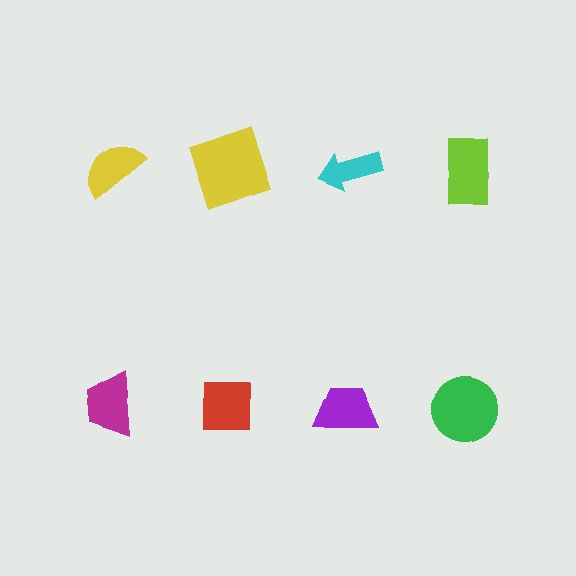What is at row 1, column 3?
A cyan arrow.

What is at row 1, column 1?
A yellow semicircle.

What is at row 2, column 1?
A magenta trapezoid.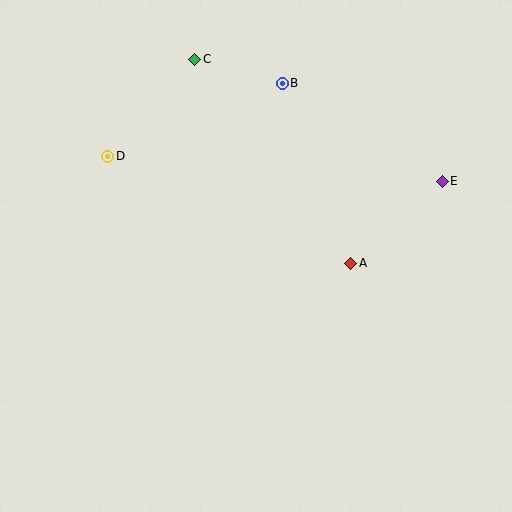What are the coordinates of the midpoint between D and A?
The midpoint between D and A is at (229, 210).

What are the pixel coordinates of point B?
Point B is at (282, 83).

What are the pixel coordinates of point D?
Point D is at (108, 156).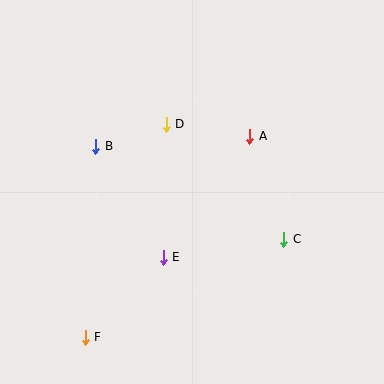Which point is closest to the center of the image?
Point E at (163, 257) is closest to the center.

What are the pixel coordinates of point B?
Point B is at (96, 146).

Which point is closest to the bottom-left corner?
Point F is closest to the bottom-left corner.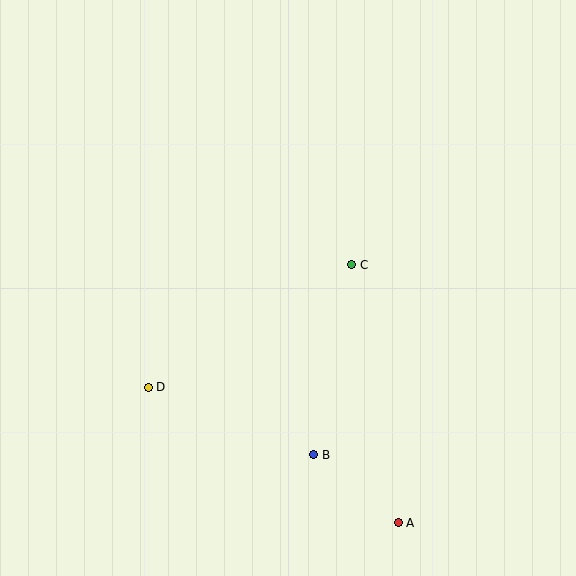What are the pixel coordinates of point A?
Point A is at (398, 523).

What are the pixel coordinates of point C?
Point C is at (352, 265).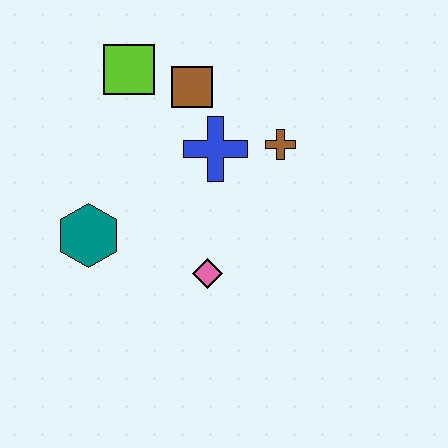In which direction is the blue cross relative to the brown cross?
The blue cross is to the left of the brown cross.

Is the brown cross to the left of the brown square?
No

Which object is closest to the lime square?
The brown square is closest to the lime square.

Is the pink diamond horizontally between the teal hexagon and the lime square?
No